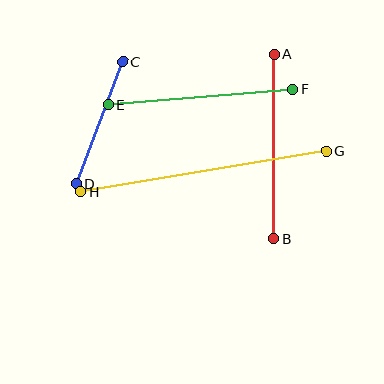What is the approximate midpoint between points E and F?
The midpoint is at approximately (201, 97) pixels.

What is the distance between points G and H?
The distance is approximately 249 pixels.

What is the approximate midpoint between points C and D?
The midpoint is at approximately (99, 122) pixels.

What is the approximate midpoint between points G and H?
The midpoint is at approximately (204, 171) pixels.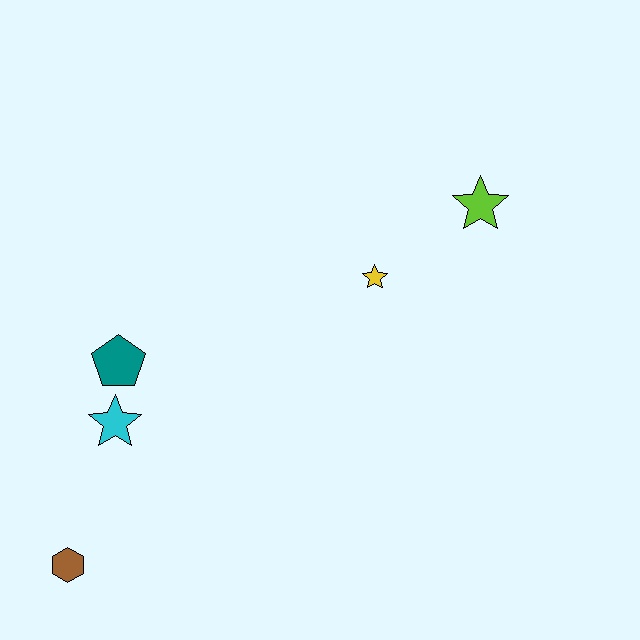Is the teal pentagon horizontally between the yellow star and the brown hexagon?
Yes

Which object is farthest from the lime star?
The brown hexagon is farthest from the lime star.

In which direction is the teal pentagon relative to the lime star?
The teal pentagon is to the left of the lime star.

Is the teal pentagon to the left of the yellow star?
Yes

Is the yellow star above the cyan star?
Yes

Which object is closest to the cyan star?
The teal pentagon is closest to the cyan star.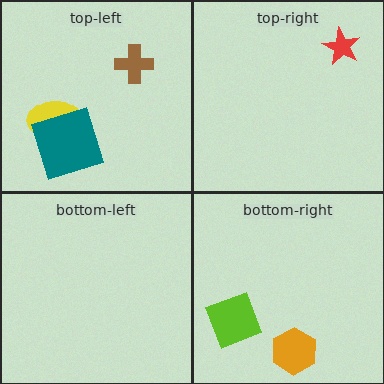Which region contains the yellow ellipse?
The top-left region.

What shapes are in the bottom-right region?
The orange hexagon, the lime diamond.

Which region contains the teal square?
The top-left region.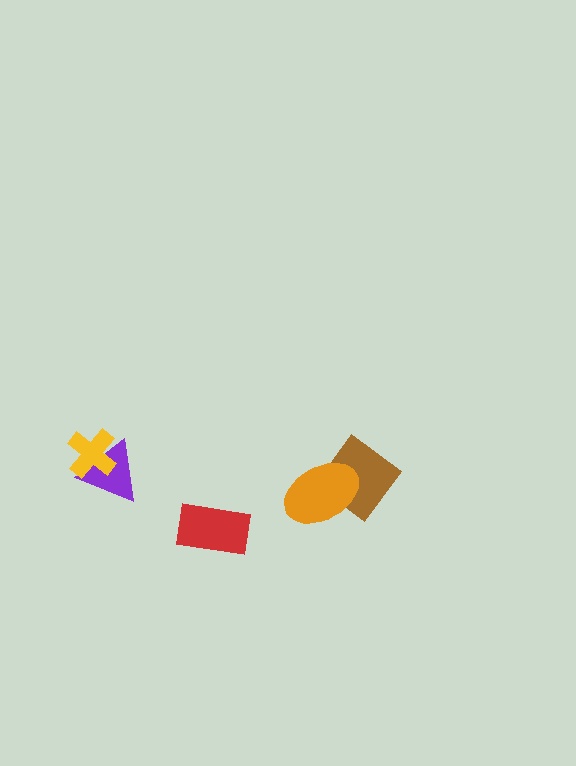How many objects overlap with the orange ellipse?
1 object overlaps with the orange ellipse.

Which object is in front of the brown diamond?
The orange ellipse is in front of the brown diamond.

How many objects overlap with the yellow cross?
1 object overlaps with the yellow cross.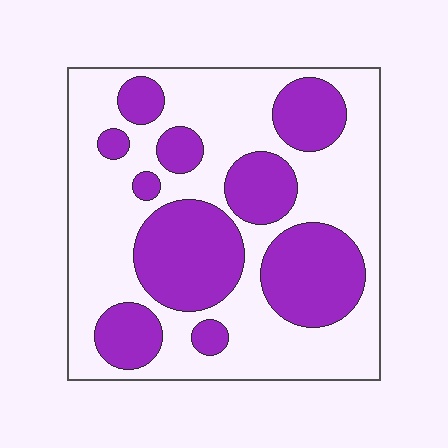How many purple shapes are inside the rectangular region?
10.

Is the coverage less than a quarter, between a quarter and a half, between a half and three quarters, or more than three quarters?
Between a quarter and a half.